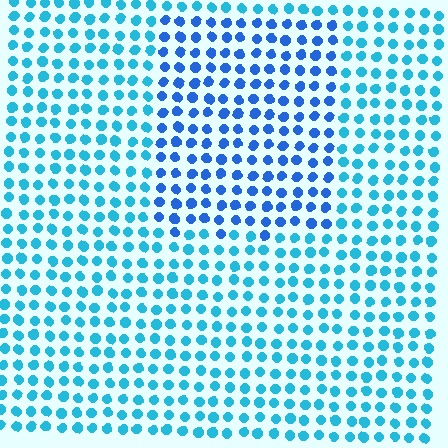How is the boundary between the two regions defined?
The boundary is defined purely by a slight shift in hue (about 28 degrees). Spacing, size, and orientation are identical on both sides.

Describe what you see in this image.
The image is filled with small cyan elements in a uniform arrangement. A rectangle-shaped region is visible where the elements are tinted to a slightly different hue, forming a subtle color boundary.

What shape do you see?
I see a rectangle.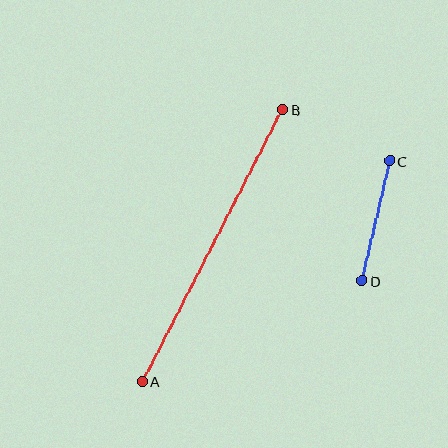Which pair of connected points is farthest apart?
Points A and B are farthest apart.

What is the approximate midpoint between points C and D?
The midpoint is at approximately (376, 221) pixels.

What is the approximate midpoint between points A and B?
The midpoint is at approximately (212, 246) pixels.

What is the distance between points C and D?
The distance is approximately 123 pixels.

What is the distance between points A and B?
The distance is approximately 306 pixels.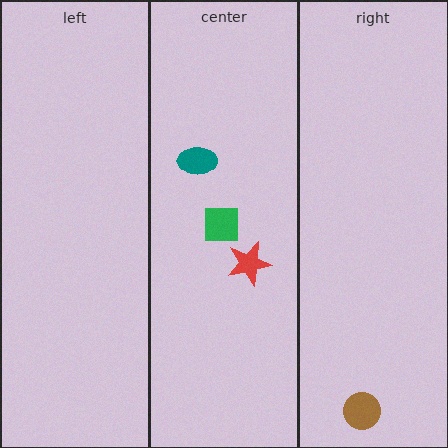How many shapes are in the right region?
1.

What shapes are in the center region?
The green square, the red star, the teal ellipse.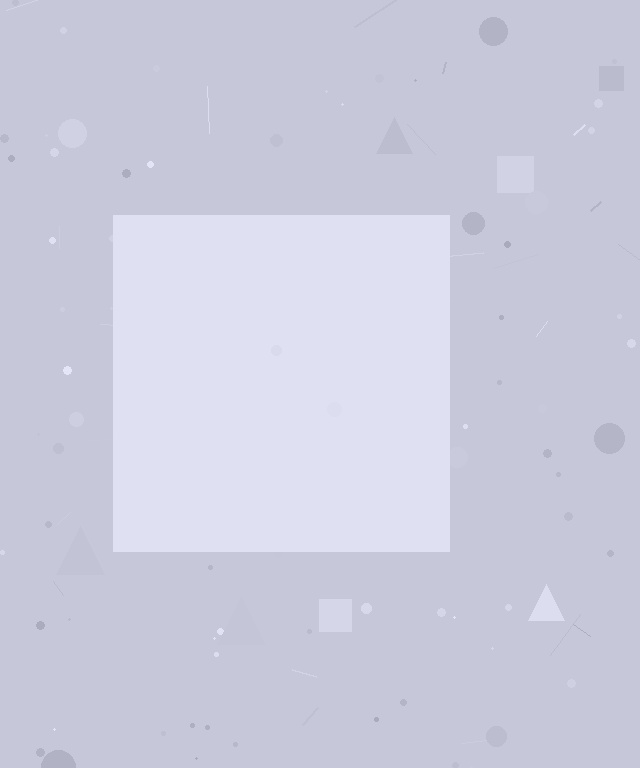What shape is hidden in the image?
A square is hidden in the image.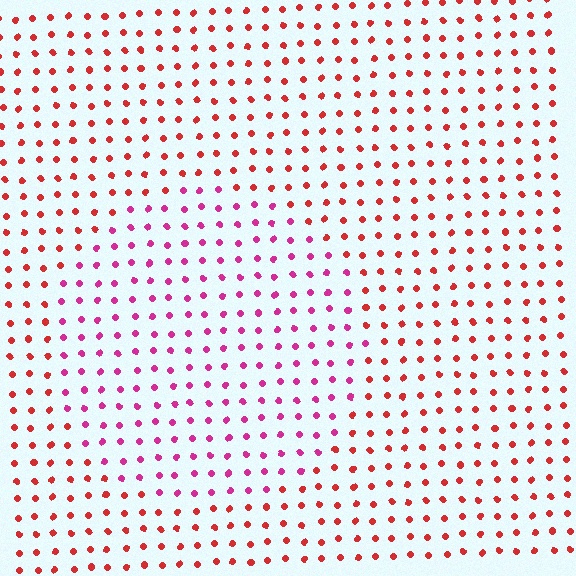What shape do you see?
I see a circle.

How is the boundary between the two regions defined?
The boundary is defined purely by a slight shift in hue (about 37 degrees). Spacing, size, and orientation are identical on both sides.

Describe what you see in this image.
The image is filled with small red elements in a uniform arrangement. A circle-shaped region is visible where the elements are tinted to a slightly different hue, forming a subtle color boundary.